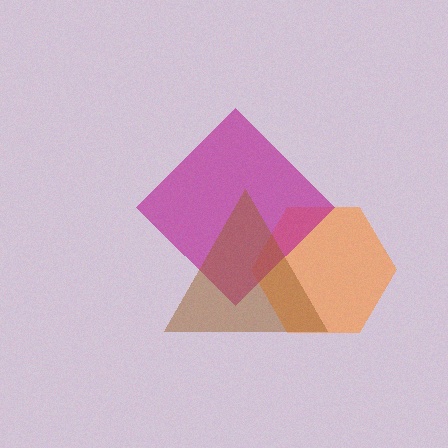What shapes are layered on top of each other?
The layered shapes are: an orange hexagon, a magenta diamond, a brown triangle.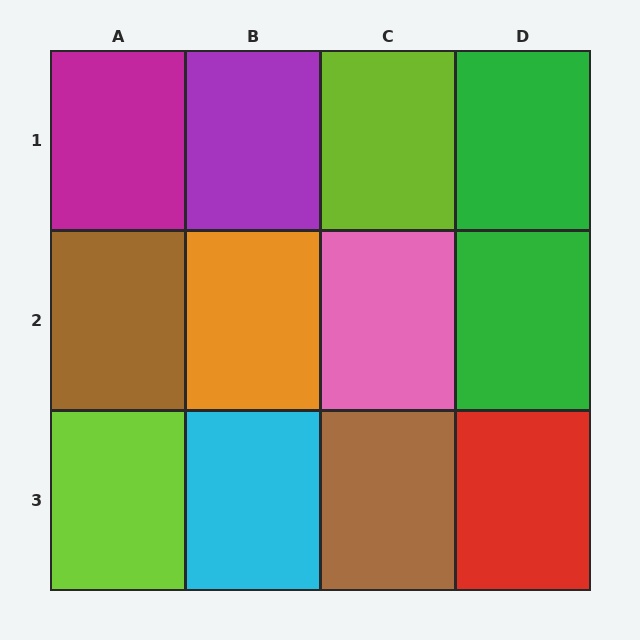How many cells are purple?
1 cell is purple.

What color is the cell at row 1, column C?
Lime.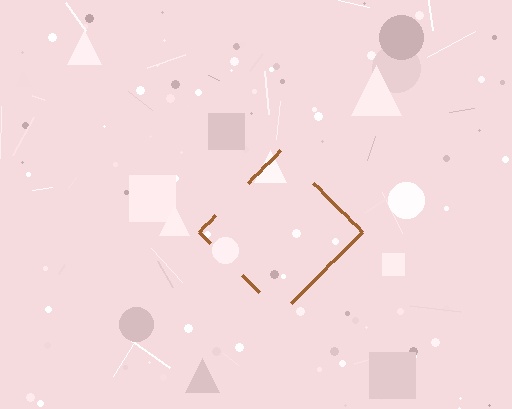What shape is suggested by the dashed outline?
The dashed outline suggests a diamond.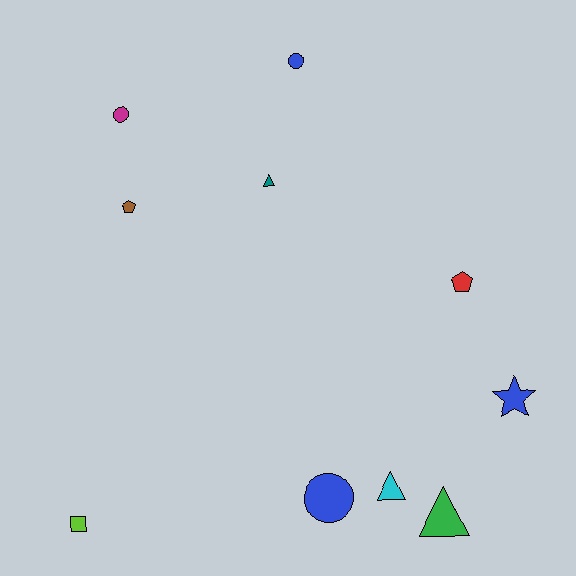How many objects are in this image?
There are 10 objects.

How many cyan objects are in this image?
There is 1 cyan object.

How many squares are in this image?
There is 1 square.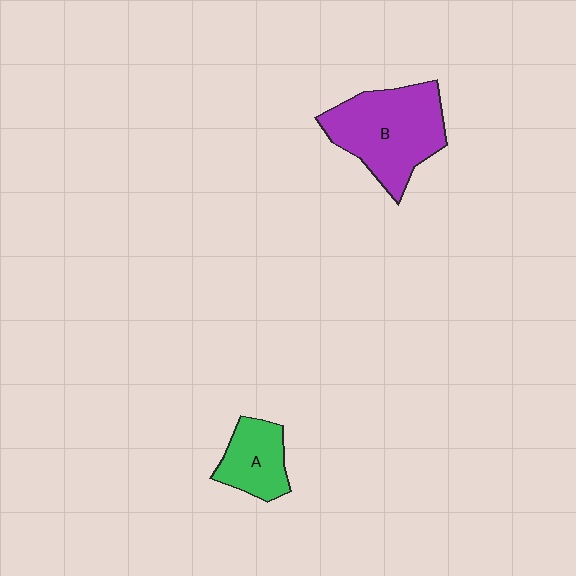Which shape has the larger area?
Shape B (purple).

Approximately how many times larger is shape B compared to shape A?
Approximately 2.0 times.